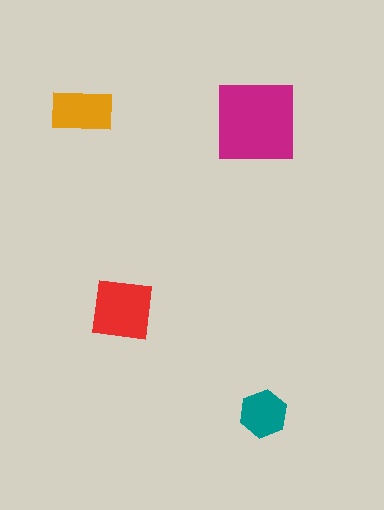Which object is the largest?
The magenta square.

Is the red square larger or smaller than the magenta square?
Smaller.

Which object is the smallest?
The teal hexagon.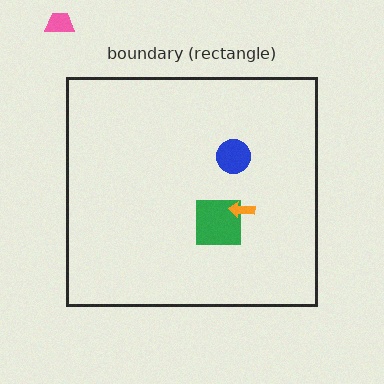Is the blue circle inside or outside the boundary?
Inside.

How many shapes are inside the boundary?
3 inside, 1 outside.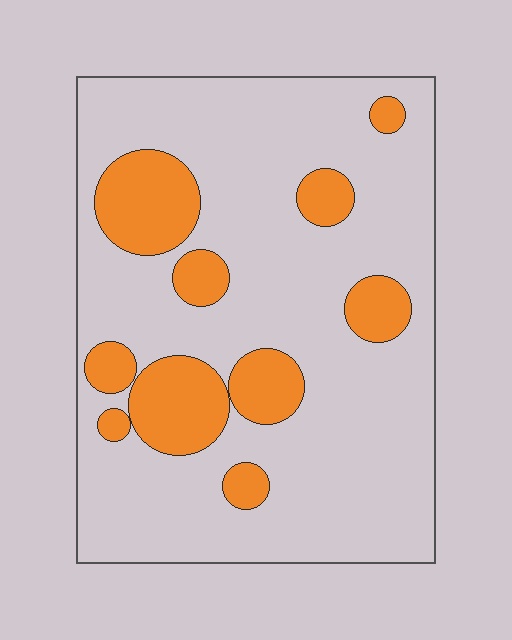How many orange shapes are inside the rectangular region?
10.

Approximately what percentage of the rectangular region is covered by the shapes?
Approximately 20%.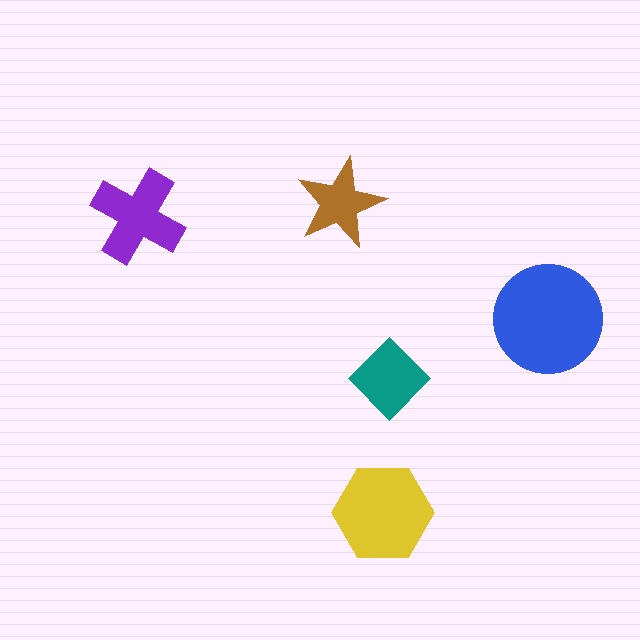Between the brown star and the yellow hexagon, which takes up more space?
The yellow hexagon.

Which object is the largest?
The blue circle.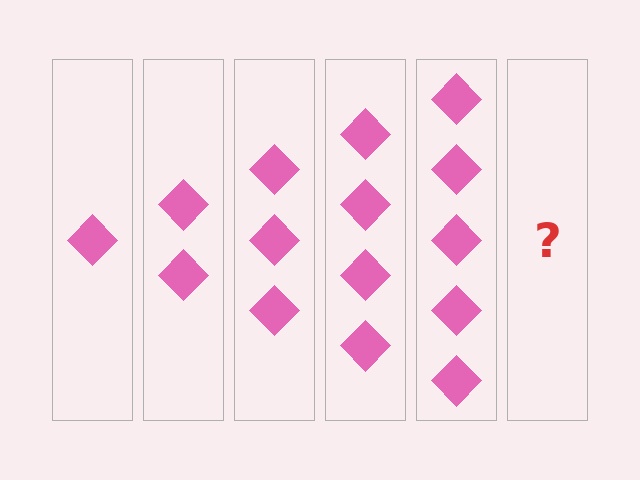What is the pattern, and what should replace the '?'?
The pattern is that each step adds one more diamond. The '?' should be 6 diamonds.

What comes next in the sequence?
The next element should be 6 diamonds.